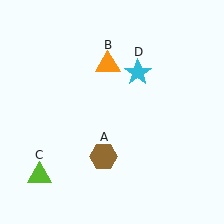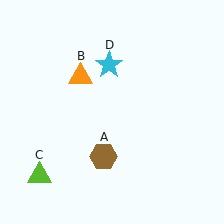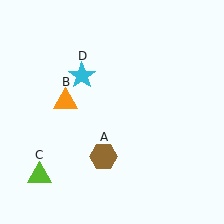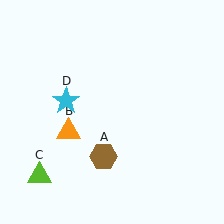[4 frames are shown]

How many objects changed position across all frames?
2 objects changed position: orange triangle (object B), cyan star (object D).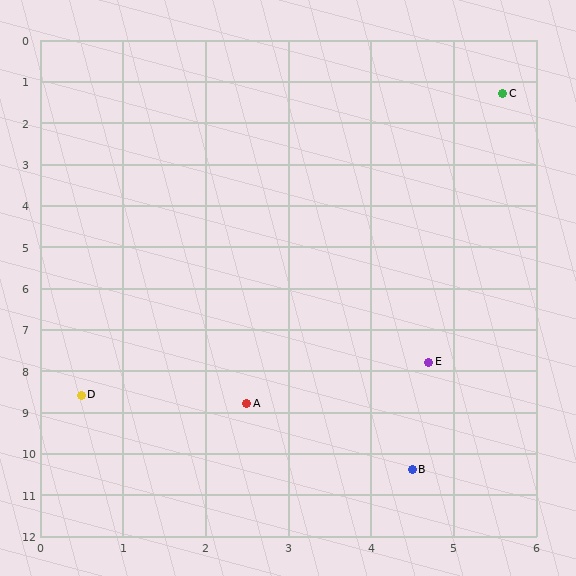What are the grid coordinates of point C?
Point C is at approximately (5.6, 1.3).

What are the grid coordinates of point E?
Point E is at approximately (4.7, 7.8).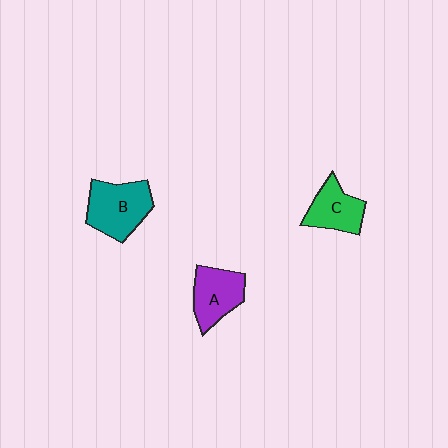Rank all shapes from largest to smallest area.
From largest to smallest: B (teal), A (purple), C (green).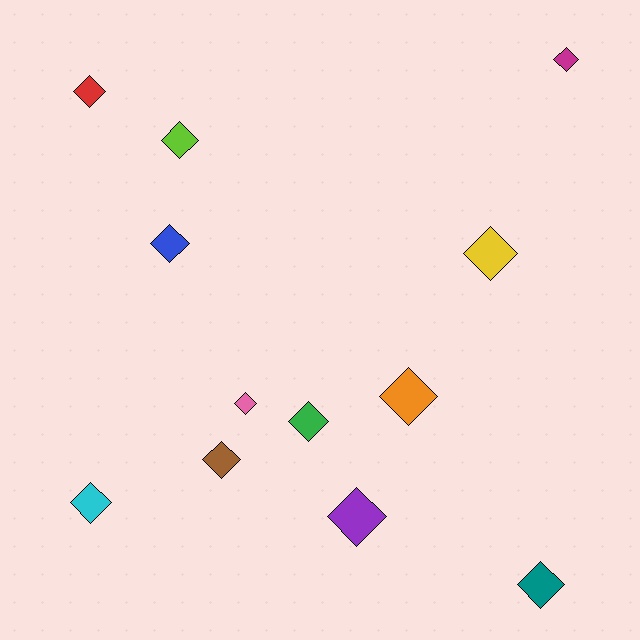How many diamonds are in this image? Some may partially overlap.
There are 12 diamonds.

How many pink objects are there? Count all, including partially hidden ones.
There is 1 pink object.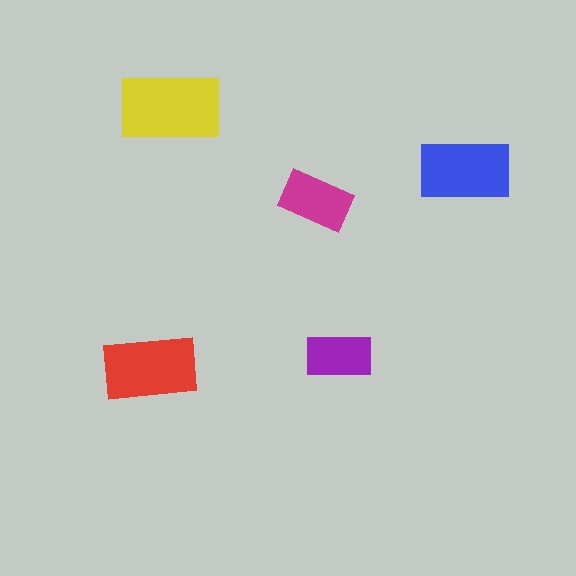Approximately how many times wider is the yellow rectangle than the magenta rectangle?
About 1.5 times wider.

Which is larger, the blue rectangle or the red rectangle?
The red one.